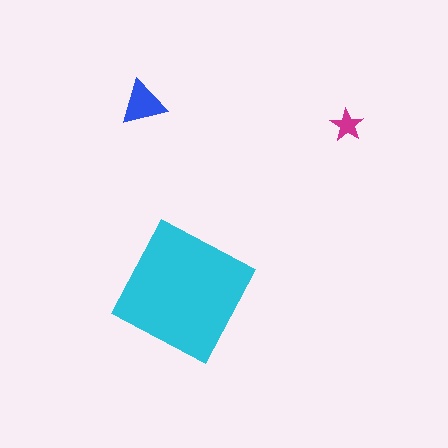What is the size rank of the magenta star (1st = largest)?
3rd.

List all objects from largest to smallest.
The cyan square, the blue triangle, the magenta star.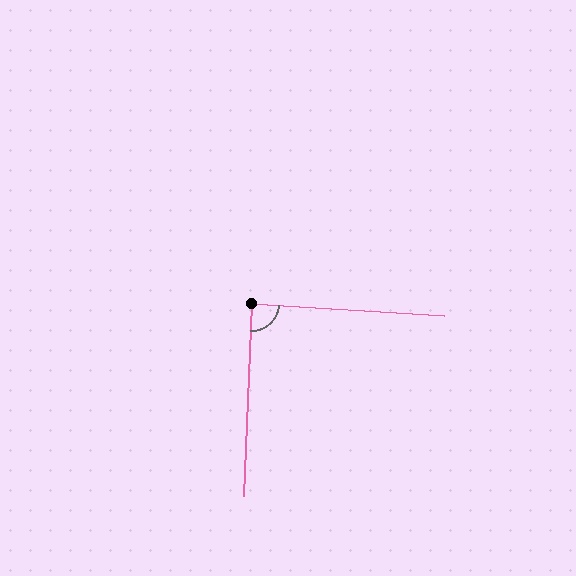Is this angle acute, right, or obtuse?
It is approximately a right angle.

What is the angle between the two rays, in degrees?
Approximately 89 degrees.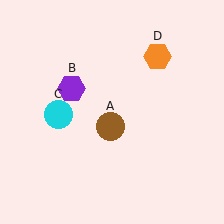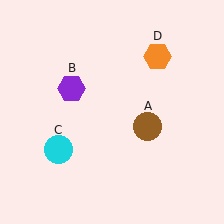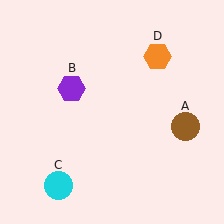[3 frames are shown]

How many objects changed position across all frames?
2 objects changed position: brown circle (object A), cyan circle (object C).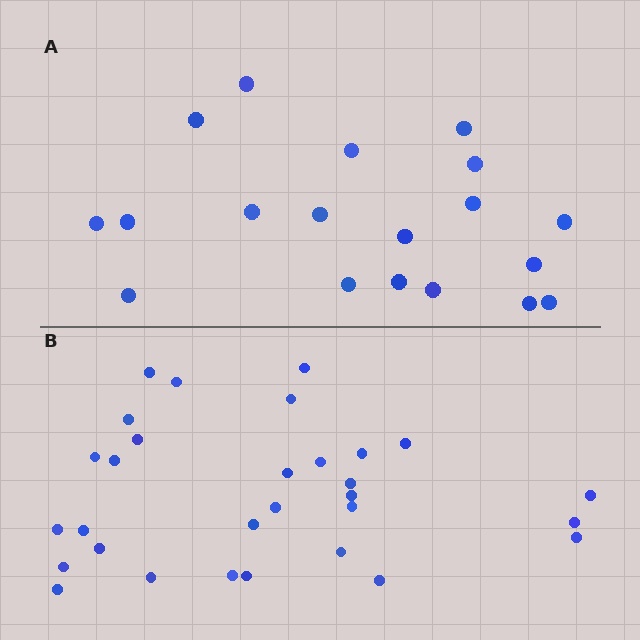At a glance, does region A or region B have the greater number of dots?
Region B (the bottom region) has more dots.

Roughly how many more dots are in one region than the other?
Region B has roughly 12 or so more dots than region A.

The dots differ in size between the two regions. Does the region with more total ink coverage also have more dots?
No. Region A has more total ink coverage because its dots are larger, but region B actually contains more individual dots. Total area can be misleading — the number of items is what matters here.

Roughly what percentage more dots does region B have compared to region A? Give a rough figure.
About 60% more.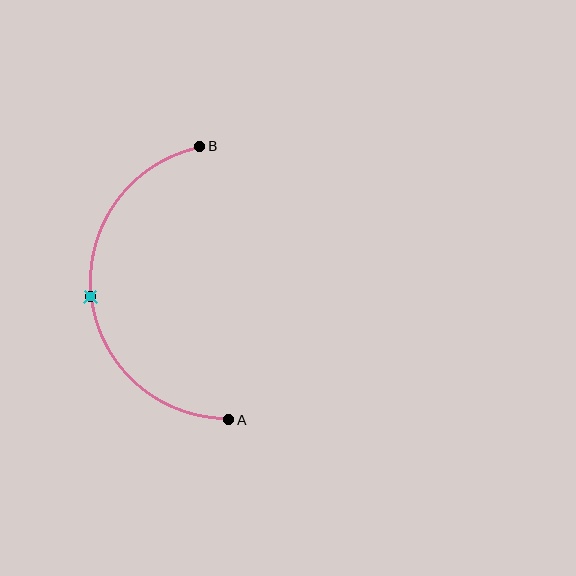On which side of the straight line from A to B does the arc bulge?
The arc bulges to the left of the straight line connecting A and B.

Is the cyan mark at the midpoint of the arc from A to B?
Yes. The cyan mark lies on the arc at equal arc-length from both A and B — it is the arc midpoint.